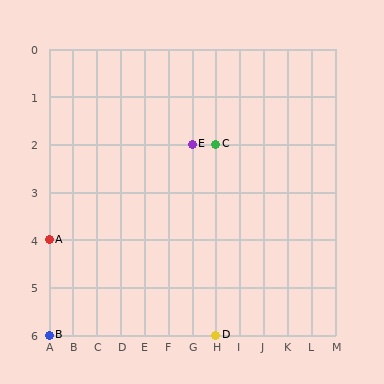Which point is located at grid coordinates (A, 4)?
Point A is at (A, 4).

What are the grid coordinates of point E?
Point E is at grid coordinates (G, 2).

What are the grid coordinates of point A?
Point A is at grid coordinates (A, 4).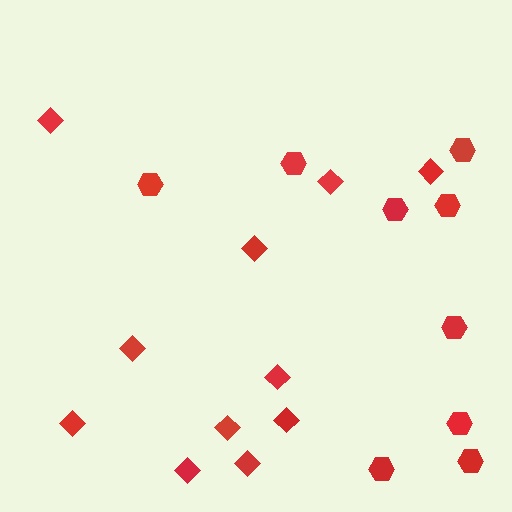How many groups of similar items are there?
There are 2 groups: one group of hexagons (9) and one group of diamonds (11).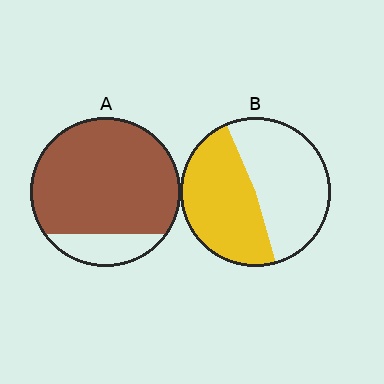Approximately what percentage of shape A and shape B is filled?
A is approximately 85% and B is approximately 50%.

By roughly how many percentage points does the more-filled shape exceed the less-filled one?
By roughly 35 percentage points (A over B).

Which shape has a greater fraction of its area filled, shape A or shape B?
Shape A.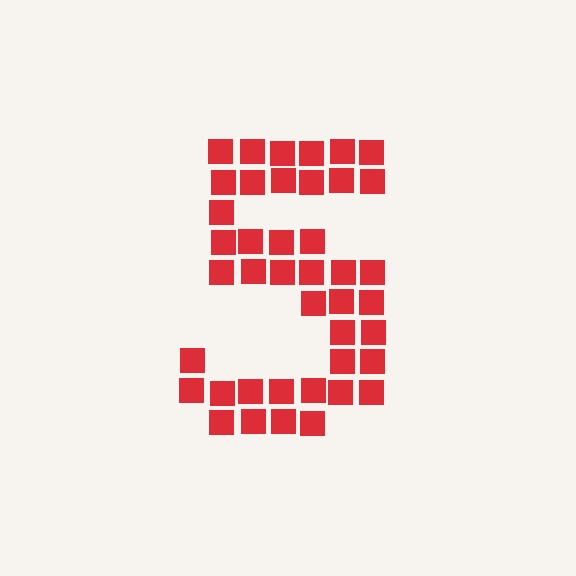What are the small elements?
The small elements are squares.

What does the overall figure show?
The overall figure shows the digit 5.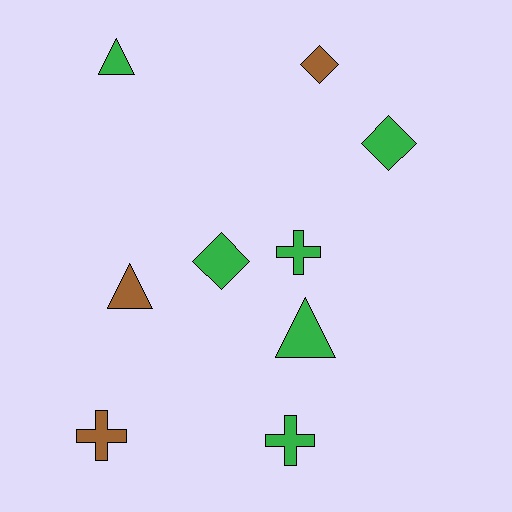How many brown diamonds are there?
There is 1 brown diamond.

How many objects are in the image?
There are 9 objects.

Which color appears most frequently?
Green, with 6 objects.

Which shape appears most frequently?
Triangle, with 3 objects.